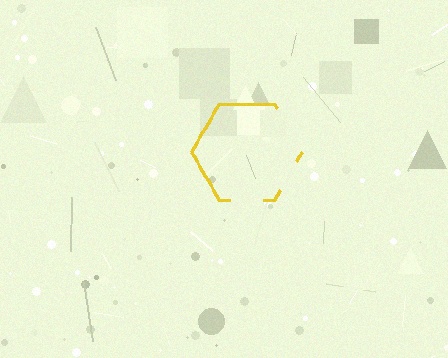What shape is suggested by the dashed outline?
The dashed outline suggests a hexagon.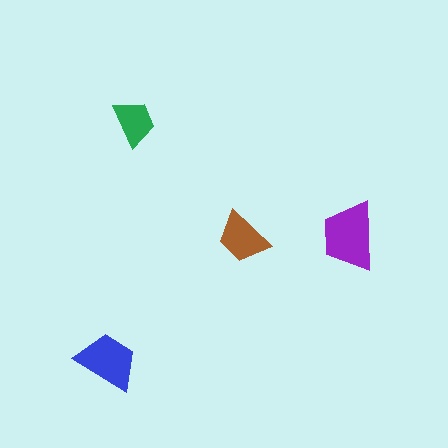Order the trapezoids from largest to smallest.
the purple one, the blue one, the brown one, the green one.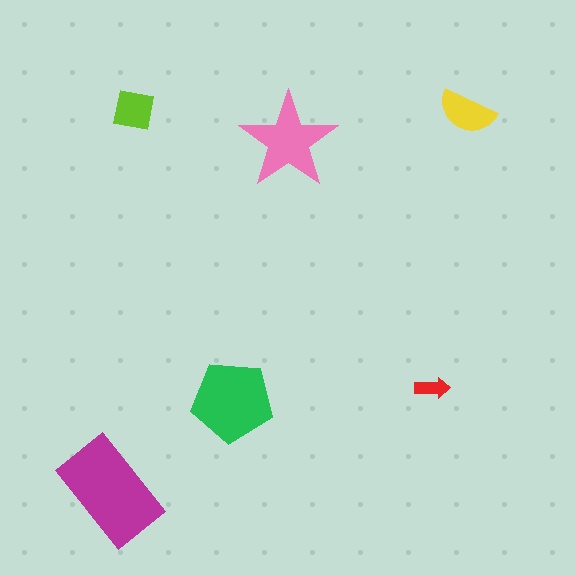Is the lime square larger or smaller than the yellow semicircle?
Smaller.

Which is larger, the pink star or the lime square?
The pink star.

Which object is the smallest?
The red arrow.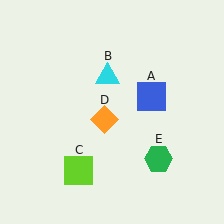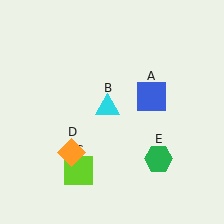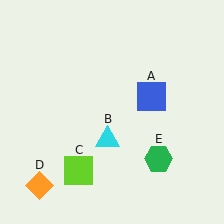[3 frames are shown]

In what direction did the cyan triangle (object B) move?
The cyan triangle (object B) moved down.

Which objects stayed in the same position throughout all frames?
Blue square (object A) and lime square (object C) and green hexagon (object E) remained stationary.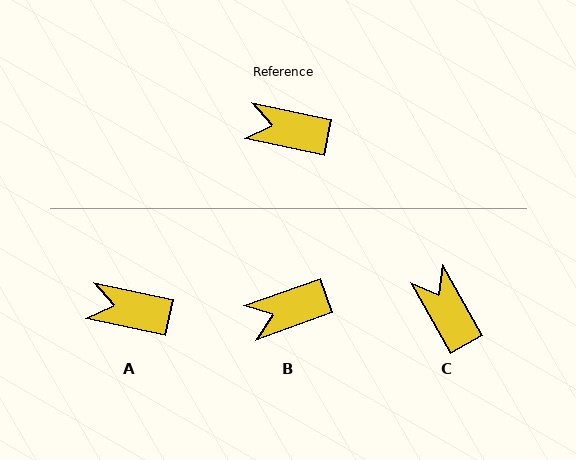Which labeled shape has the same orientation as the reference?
A.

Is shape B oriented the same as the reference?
No, it is off by about 31 degrees.